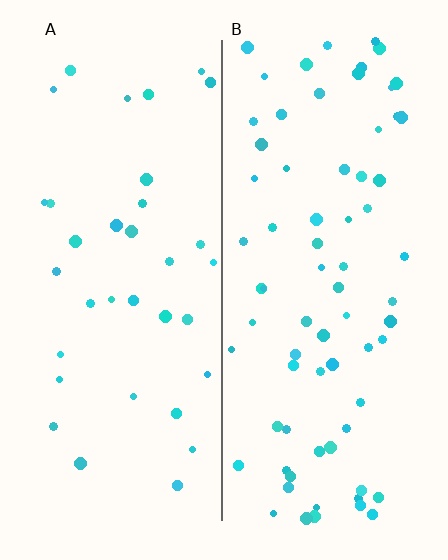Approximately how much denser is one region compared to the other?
Approximately 2.1× — region B over region A.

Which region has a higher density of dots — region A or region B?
B (the right).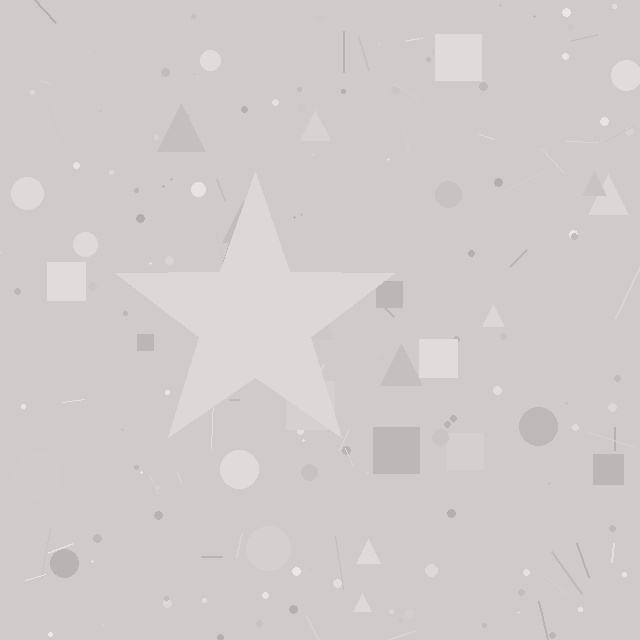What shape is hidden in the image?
A star is hidden in the image.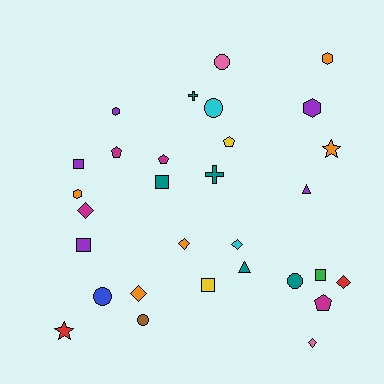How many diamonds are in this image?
There are 6 diamonds.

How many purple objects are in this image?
There are 5 purple objects.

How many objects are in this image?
There are 30 objects.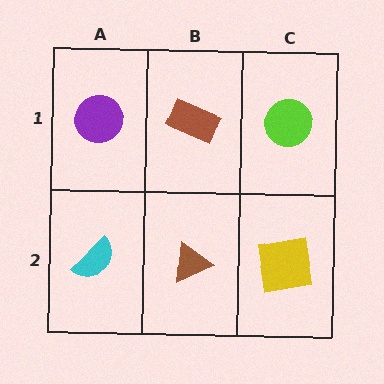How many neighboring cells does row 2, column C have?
2.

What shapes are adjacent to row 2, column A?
A purple circle (row 1, column A), a brown triangle (row 2, column B).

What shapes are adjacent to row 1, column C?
A yellow square (row 2, column C), a brown rectangle (row 1, column B).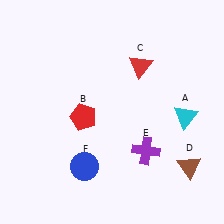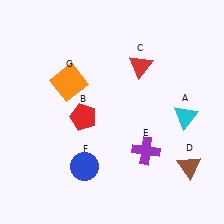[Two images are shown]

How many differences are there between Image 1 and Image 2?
There is 1 difference between the two images.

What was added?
An orange square (G) was added in Image 2.